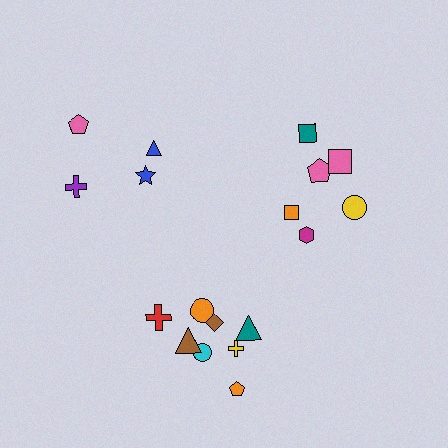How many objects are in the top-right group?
There are 6 objects.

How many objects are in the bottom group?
There are 8 objects.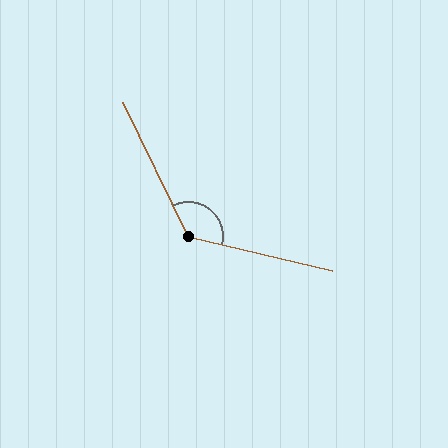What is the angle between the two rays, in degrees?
Approximately 129 degrees.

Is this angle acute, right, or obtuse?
It is obtuse.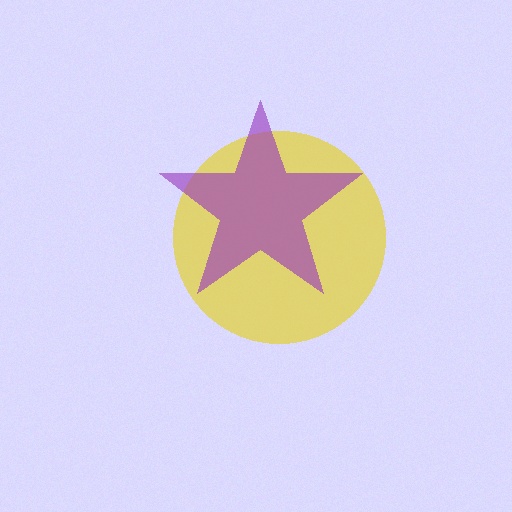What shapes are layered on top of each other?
The layered shapes are: a yellow circle, a purple star.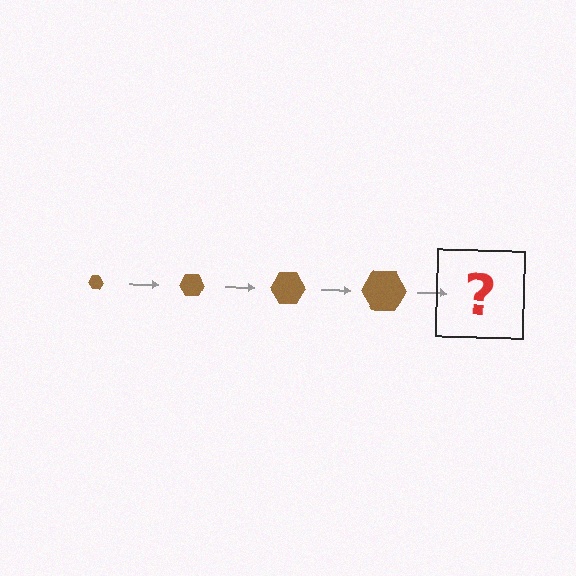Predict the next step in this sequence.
The next step is a brown hexagon, larger than the previous one.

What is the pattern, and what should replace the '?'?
The pattern is that the hexagon gets progressively larger each step. The '?' should be a brown hexagon, larger than the previous one.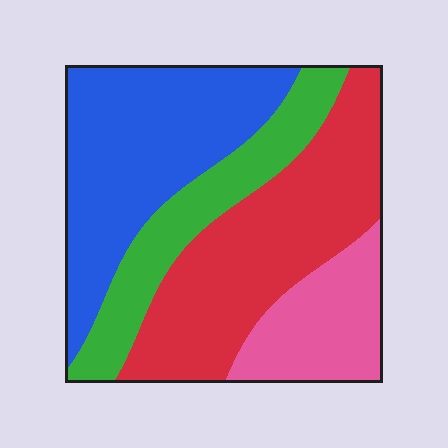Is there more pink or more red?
Red.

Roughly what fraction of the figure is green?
Green takes up less than a quarter of the figure.